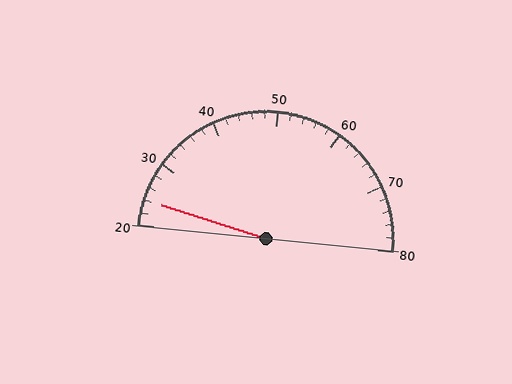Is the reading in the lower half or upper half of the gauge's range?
The reading is in the lower half of the range (20 to 80).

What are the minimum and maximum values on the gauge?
The gauge ranges from 20 to 80.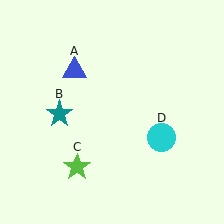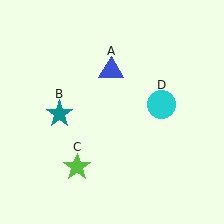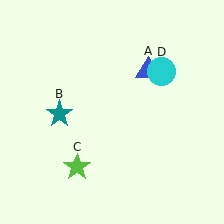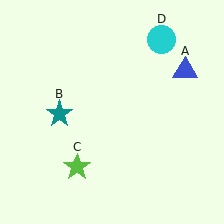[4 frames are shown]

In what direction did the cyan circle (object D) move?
The cyan circle (object D) moved up.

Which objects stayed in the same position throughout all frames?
Teal star (object B) and lime star (object C) remained stationary.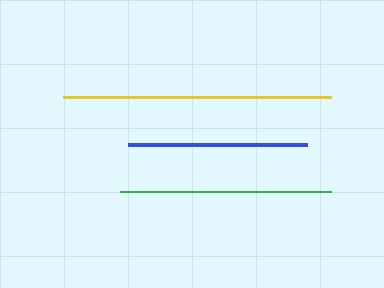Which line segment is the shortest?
The blue line is the shortest at approximately 179 pixels.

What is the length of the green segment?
The green segment is approximately 211 pixels long.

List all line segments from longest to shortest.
From longest to shortest: yellow, green, blue.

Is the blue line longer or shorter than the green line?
The green line is longer than the blue line.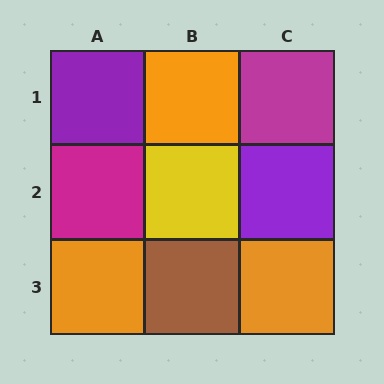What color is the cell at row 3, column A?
Orange.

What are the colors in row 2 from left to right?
Magenta, yellow, purple.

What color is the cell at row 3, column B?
Brown.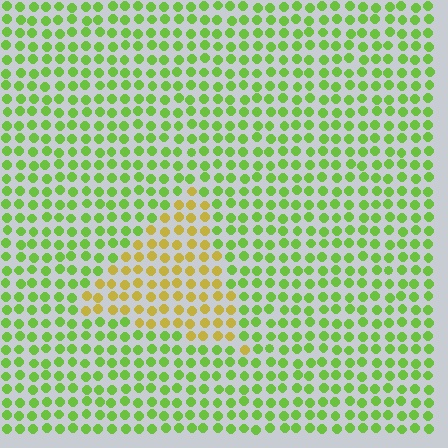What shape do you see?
I see a triangle.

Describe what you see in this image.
The image is filled with small lime elements in a uniform arrangement. A triangle-shaped region is visible where the elements are tinted to a slightly different hue, forming a subtle color boundary.